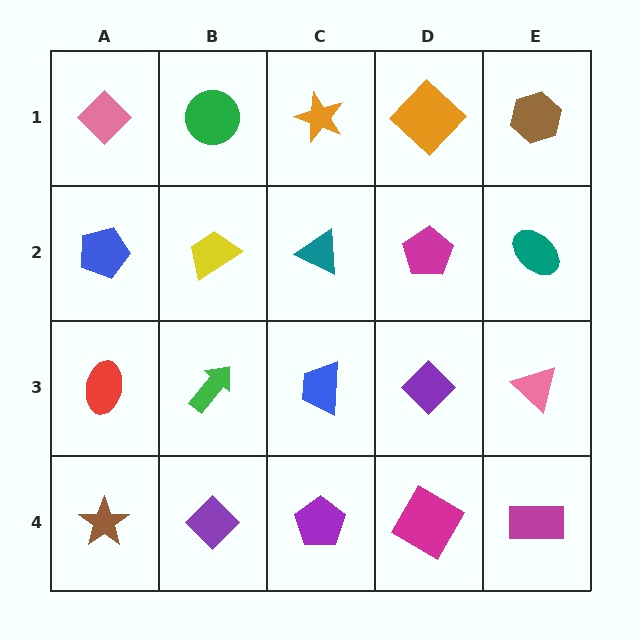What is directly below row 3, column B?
A purple diamond.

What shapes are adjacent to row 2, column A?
A pink diamond (row 1, column A), a red ellipse (row 3, column A), a yellow trapezoid (row 2, column B).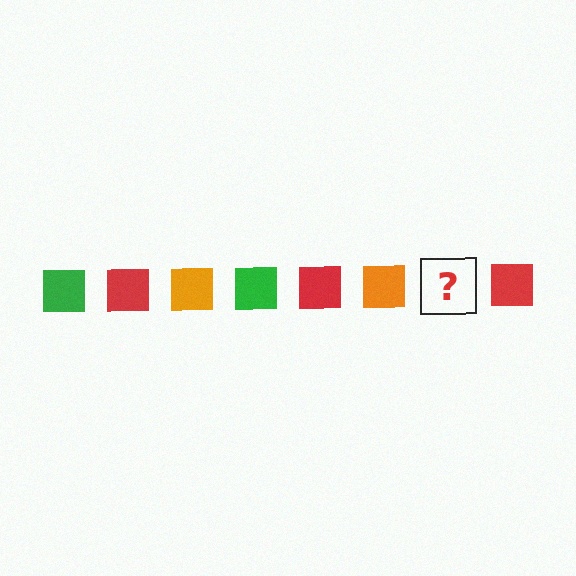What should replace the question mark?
The question mark should be replaced with a green square.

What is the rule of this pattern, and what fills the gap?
The rule is that the pattern cycles through green, red, orange squares. The gap should be filled with a green square.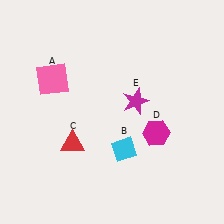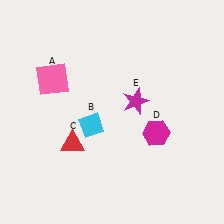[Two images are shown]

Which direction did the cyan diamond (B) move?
The cyan diamond (B) moved left.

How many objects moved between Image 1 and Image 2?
1 object moved between the two images.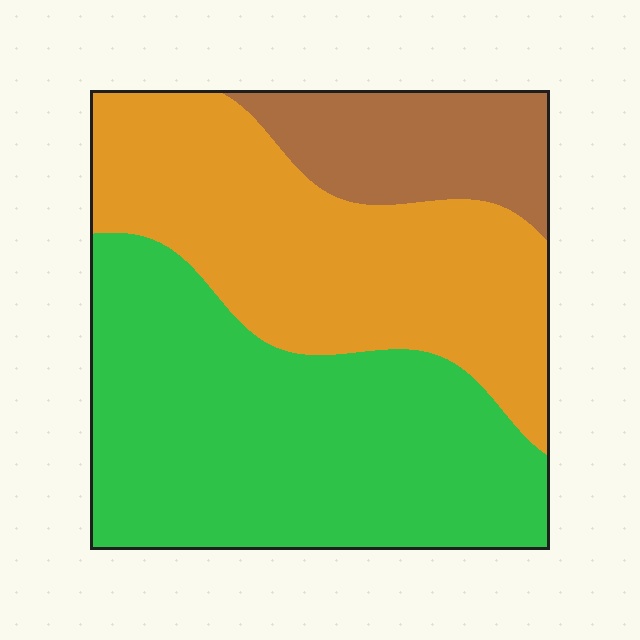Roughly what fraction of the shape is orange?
Orange covers about 40% of the shape.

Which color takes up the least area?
Brown, at roughly 15%.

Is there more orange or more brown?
Orange.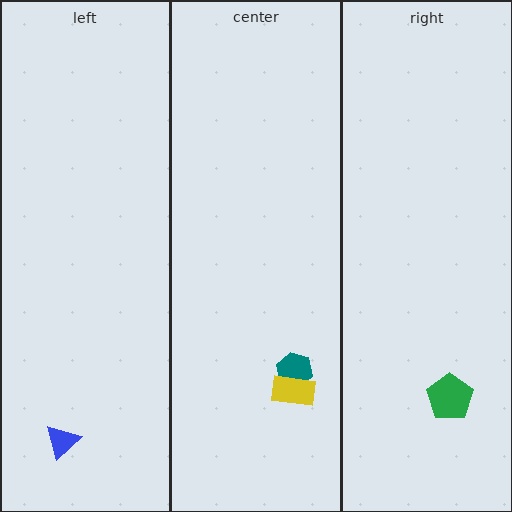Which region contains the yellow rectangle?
The center region.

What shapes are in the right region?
The green pentagon.